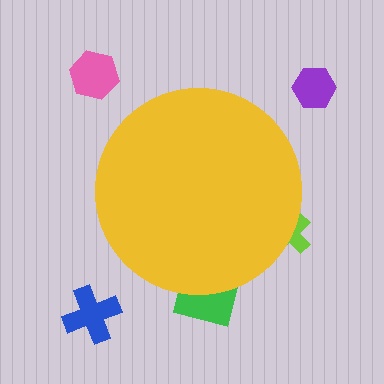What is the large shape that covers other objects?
A yellow circle.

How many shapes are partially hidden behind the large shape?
2 shapes are partially hidden.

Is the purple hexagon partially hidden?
No, the purple hexagon is fully visible.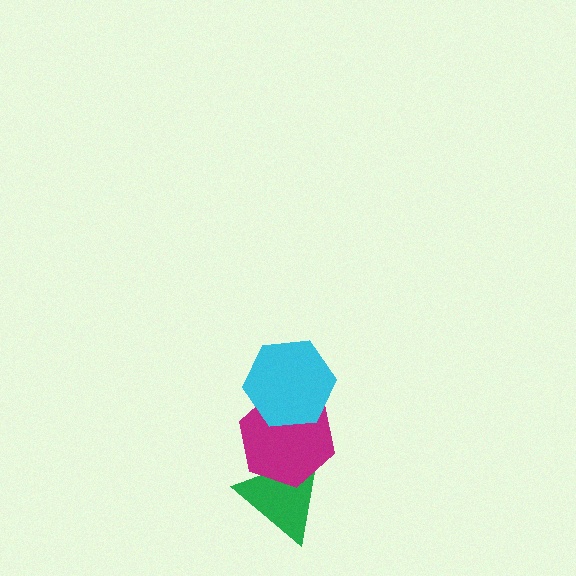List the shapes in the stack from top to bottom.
From top to bottom: the cyan hexagon, the magenta hexagon, the green triangle.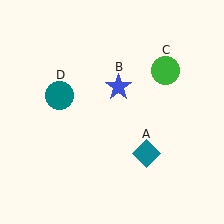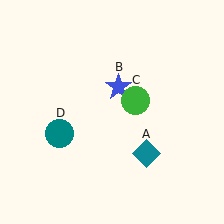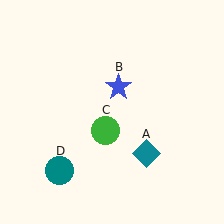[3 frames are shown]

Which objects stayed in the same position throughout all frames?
Teal diamond (object A) and blue star (object B) remained stationary.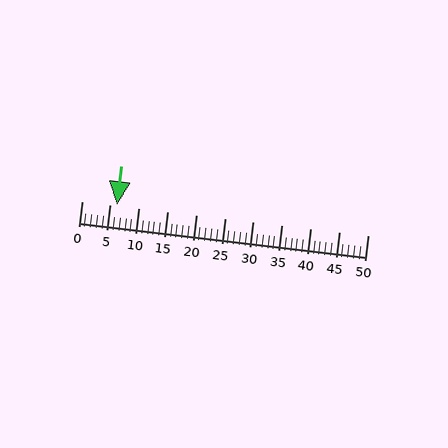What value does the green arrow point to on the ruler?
The green arrow points to approximately 6.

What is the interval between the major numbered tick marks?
The major tick marks are spaced 5 units apart.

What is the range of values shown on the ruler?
The ruler shows values from 0 to 50.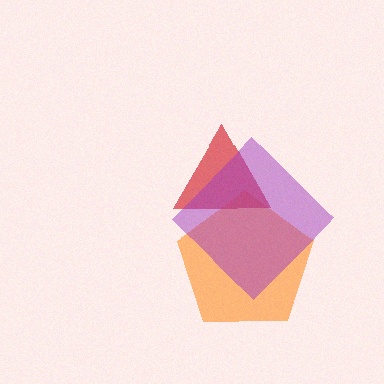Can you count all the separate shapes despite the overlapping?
Yes, there are 3 separate shapes.